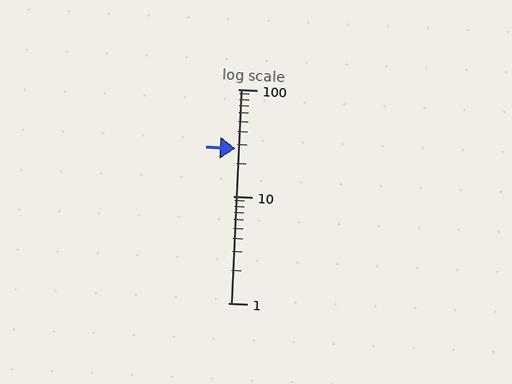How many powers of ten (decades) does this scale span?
The scale spans 2 decades, from 1 to 100.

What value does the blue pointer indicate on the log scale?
The pointer indicates approximately 28.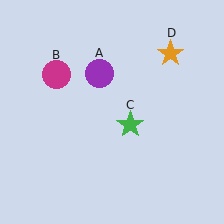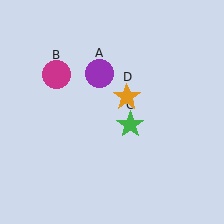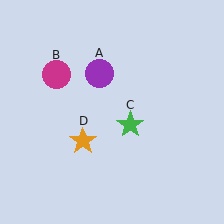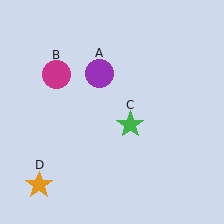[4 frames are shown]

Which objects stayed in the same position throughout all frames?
Purple circle (object A) and magenta circle (object B) and green star (object C) remained stationary.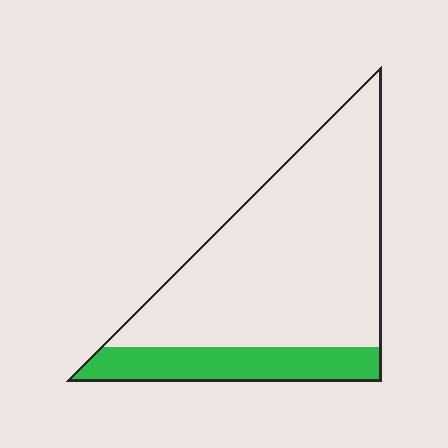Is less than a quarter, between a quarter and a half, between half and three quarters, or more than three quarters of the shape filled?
Less than a quarter.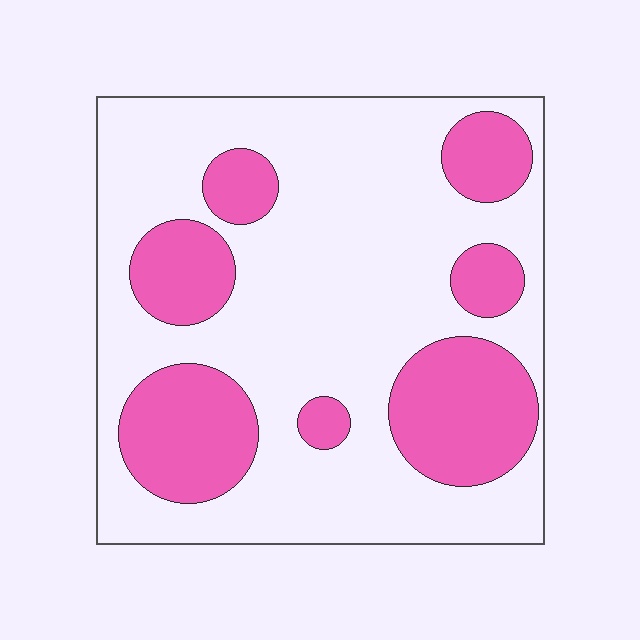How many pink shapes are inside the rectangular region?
7.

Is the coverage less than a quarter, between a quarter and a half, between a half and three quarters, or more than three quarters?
Between a quarter and a half.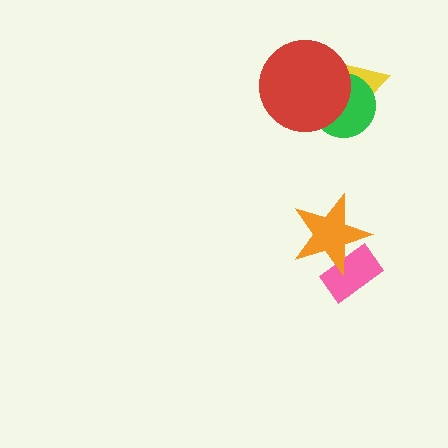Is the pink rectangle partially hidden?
Yes, it is partially covered by another shape.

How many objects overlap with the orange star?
1 object overlaps with the orange star.